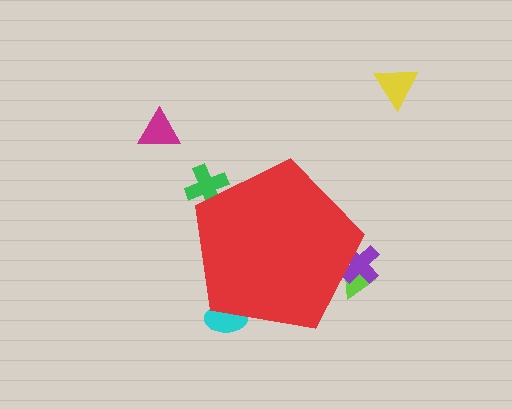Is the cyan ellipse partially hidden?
Yes, the cyan ellipse is partially hidden behind the red pentagon.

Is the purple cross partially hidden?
Yes, the purple cross is partially hidden behind the red pentagon.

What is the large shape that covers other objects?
A red pentagon.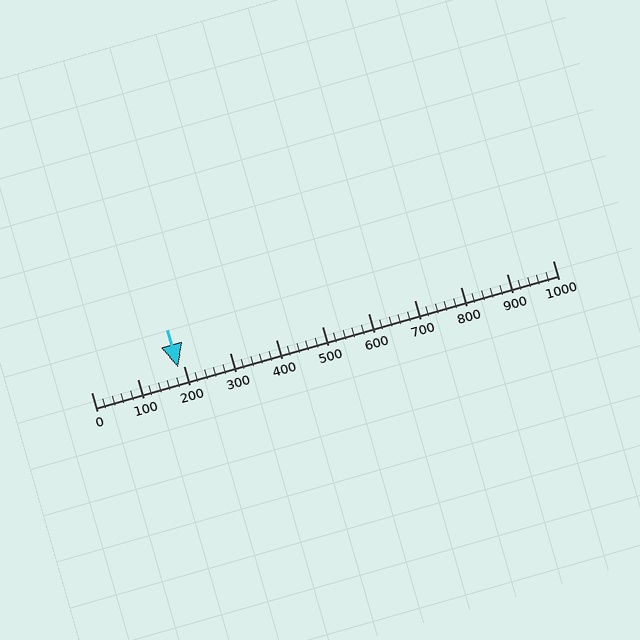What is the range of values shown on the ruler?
The ruler shows values from 0 to 1000.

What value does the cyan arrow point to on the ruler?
The cyan arrow points to approximately 188.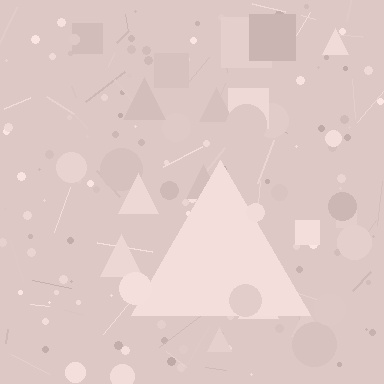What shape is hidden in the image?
A triangle is hidden in the image.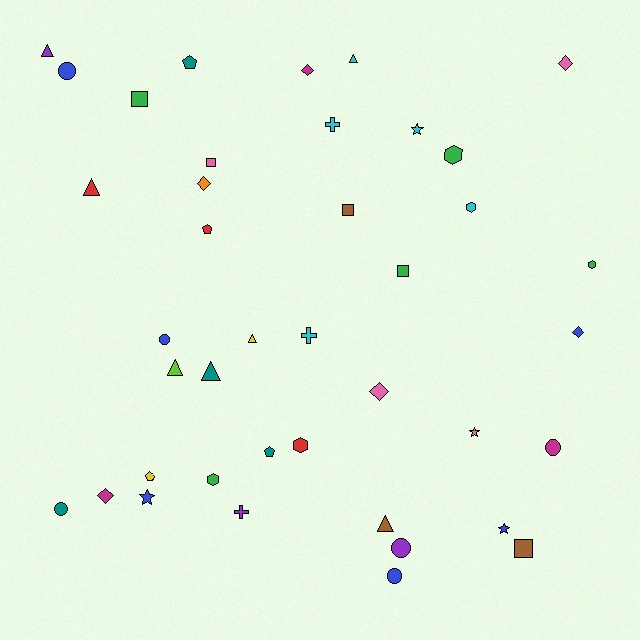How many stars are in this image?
There are 4 stars.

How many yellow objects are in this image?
There are 2 yellow objects.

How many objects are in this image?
There are 40 objects.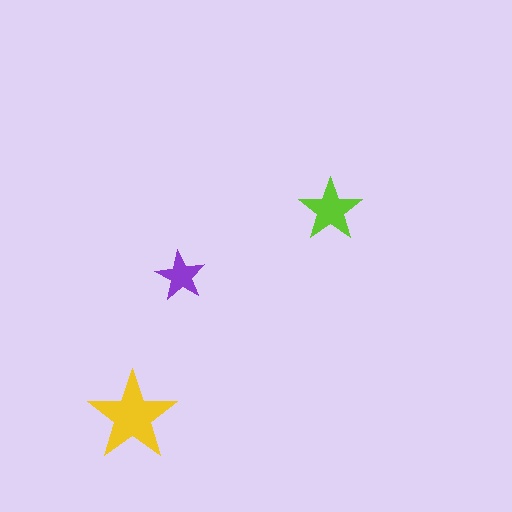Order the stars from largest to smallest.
the yellow one, the lime one, the purple one.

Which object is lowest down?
The yellow star is bottommost.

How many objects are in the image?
There are 3 objects in the image.